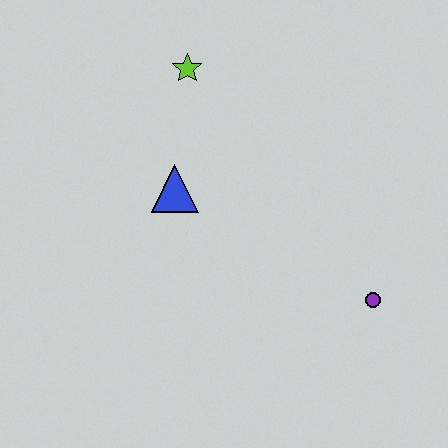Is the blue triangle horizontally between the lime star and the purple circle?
No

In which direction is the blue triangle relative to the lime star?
The blue triangle is below the lime star.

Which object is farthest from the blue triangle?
The purple circle is farthest from the blue triangle.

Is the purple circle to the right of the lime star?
Yes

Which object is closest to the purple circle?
The blue triangle is closest to the purple circle.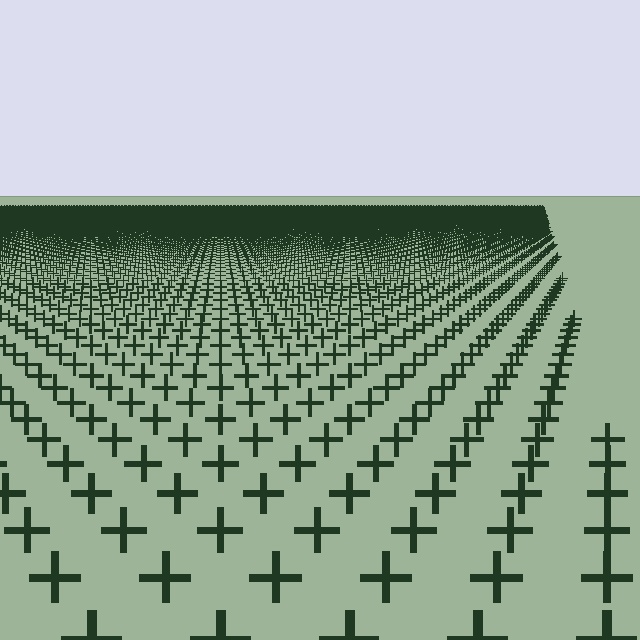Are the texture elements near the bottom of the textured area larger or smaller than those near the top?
Larger. Near the bottom, elements are closer to the viewer and appear at a bigger on-screen size.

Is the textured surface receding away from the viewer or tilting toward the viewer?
The surface is receding away from the viewer. Texture elements get smaller and denser toward the top.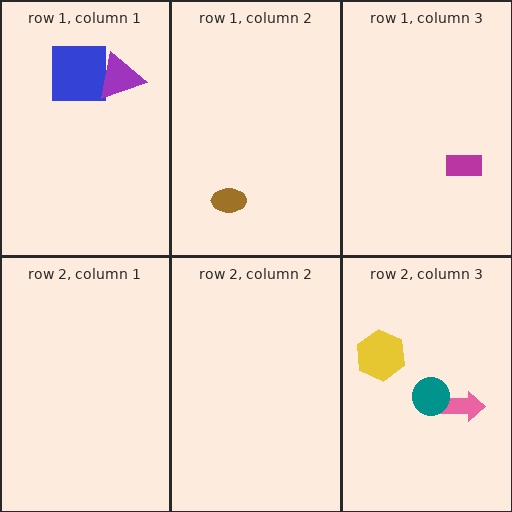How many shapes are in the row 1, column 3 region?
1.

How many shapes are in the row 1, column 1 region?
2.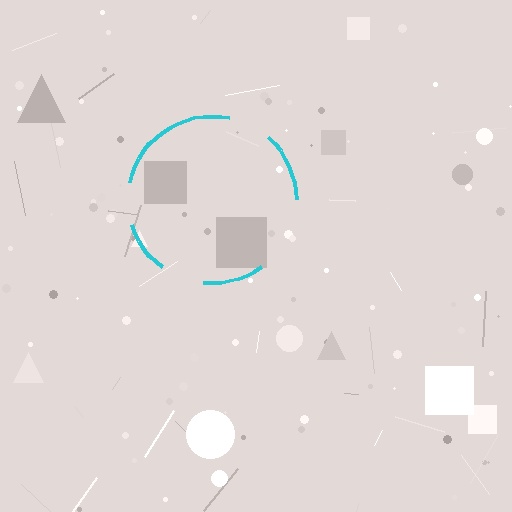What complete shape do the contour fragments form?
The contour fragments form a circle.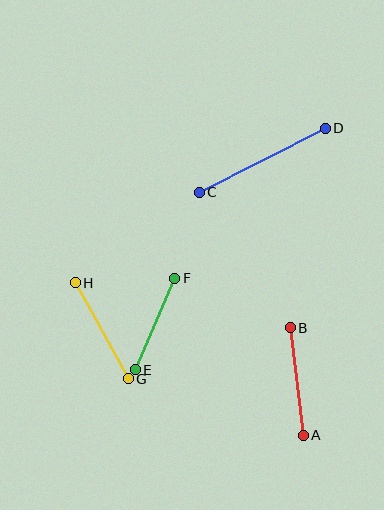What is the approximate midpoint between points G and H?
The midpoint is at approximately (102, 331) pixels.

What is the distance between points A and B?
The distance is approximately 108 pixels.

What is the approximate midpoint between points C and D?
The midpoint is at approximately (262, 160) pixels.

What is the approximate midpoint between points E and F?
The midpoint is at approximately (155, 324) pixels.